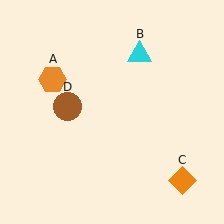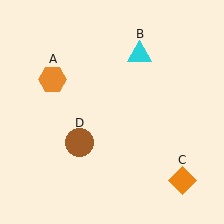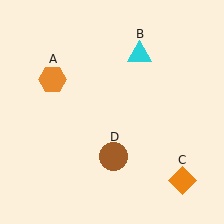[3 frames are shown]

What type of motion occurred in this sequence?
The brown circle (object D) rotated counterclockwise around the center of the scene.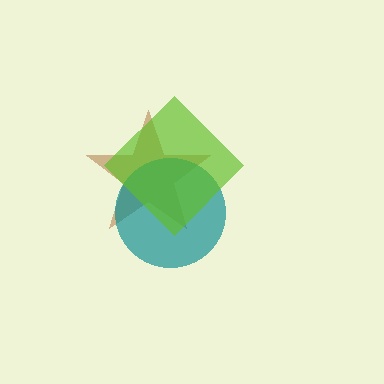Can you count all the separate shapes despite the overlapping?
Yes, there are 3 separate shapes.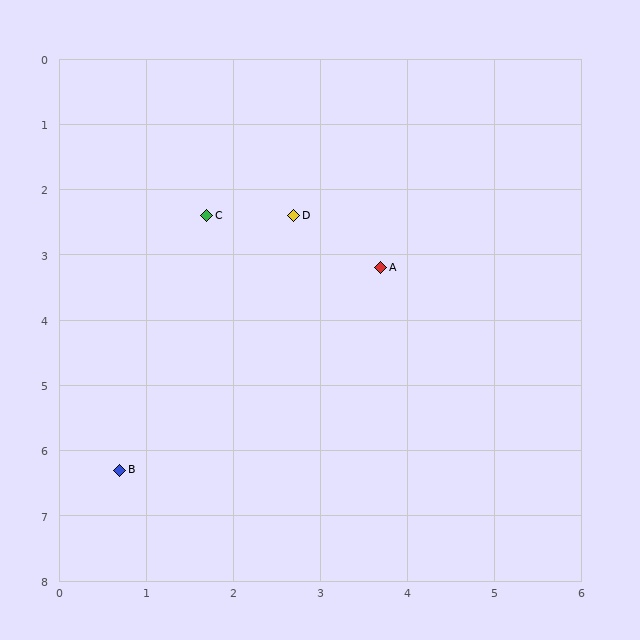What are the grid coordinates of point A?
Point A is at approximately (3.7, 3.2).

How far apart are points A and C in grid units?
Points A and C are about 2.2 grid units apart.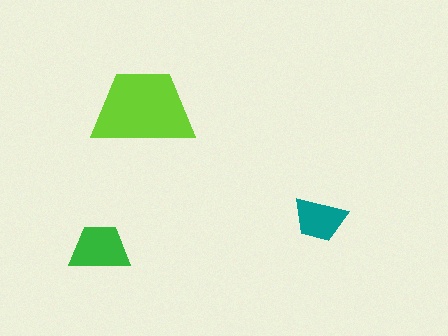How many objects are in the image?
There are 3 objects in the image.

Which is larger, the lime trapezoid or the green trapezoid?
The lime one.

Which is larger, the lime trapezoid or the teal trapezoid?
The lime one.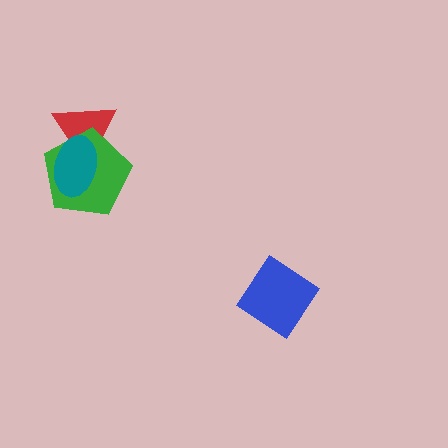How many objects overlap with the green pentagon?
2 objects overlap with the green pentagon.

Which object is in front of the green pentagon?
The teal ellipse is in front of the green pentagon.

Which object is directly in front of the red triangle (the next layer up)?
The green pentagon is directly in front of the red triangle.